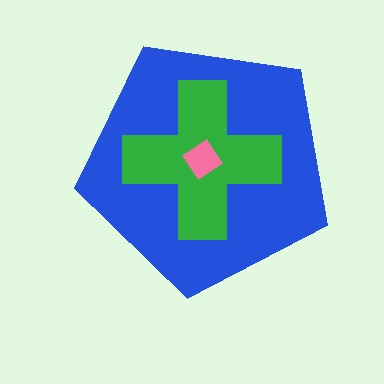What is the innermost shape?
The pink diamond.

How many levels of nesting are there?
3.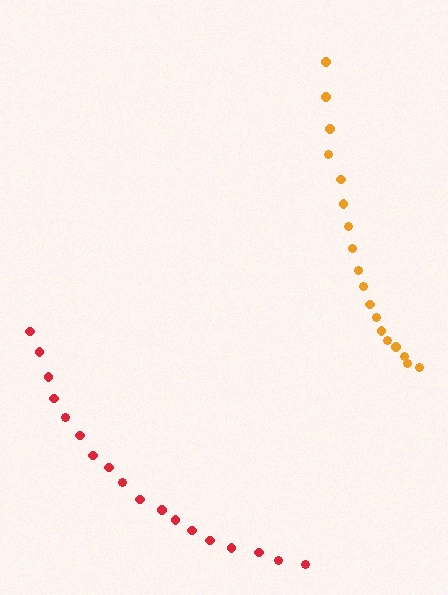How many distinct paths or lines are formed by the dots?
There are 2 distinct paths.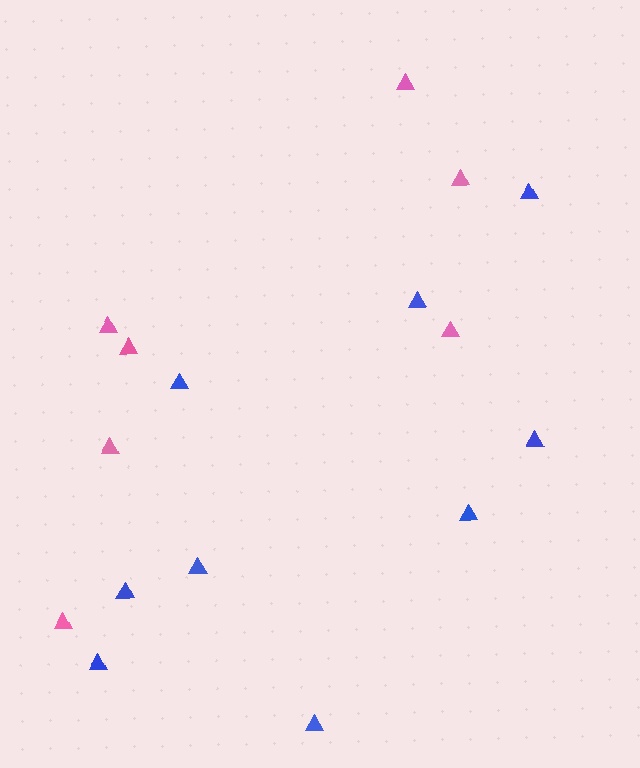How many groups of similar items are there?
There are 2 groups: one group of pink triangles (7) and one group of blue triangles (9).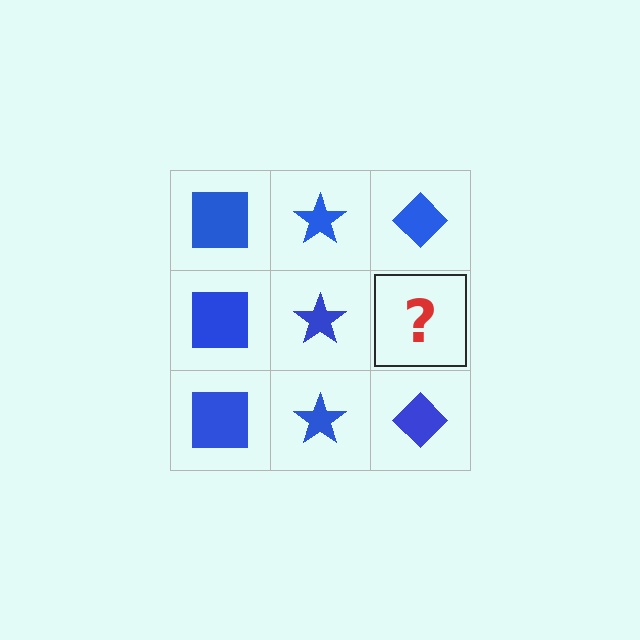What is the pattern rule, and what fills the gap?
The rule is that each column has a consistent shape. The gap should be filled with a blue diamond.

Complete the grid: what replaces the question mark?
The question mark should be replaced with a blue diamond.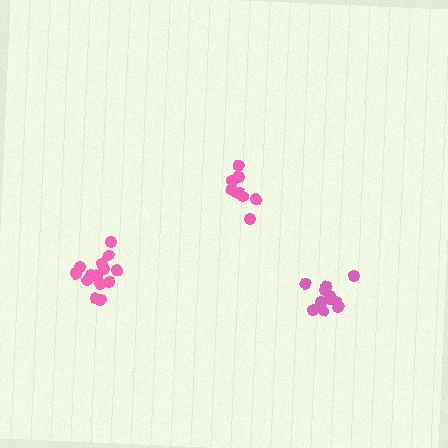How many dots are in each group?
Group 1: 10 dots, Group 2: 11 dots, Group 3: 16 dots (37 total).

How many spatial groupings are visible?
There are 3 spatial groupings.